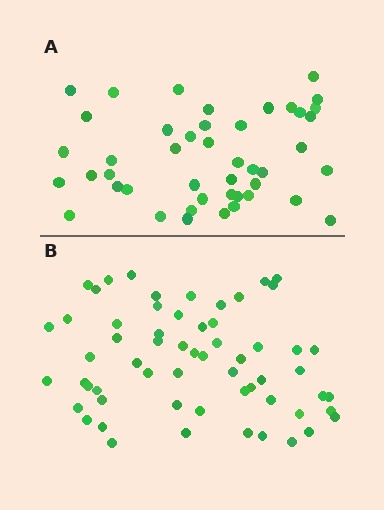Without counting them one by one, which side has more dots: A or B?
Region B (the bottom region) has more dots.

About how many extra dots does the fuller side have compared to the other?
Region B has approximately 15 more dots than region A.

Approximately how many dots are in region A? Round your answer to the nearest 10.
About 40 dots. (The exact count is 45, which rounds to 40.)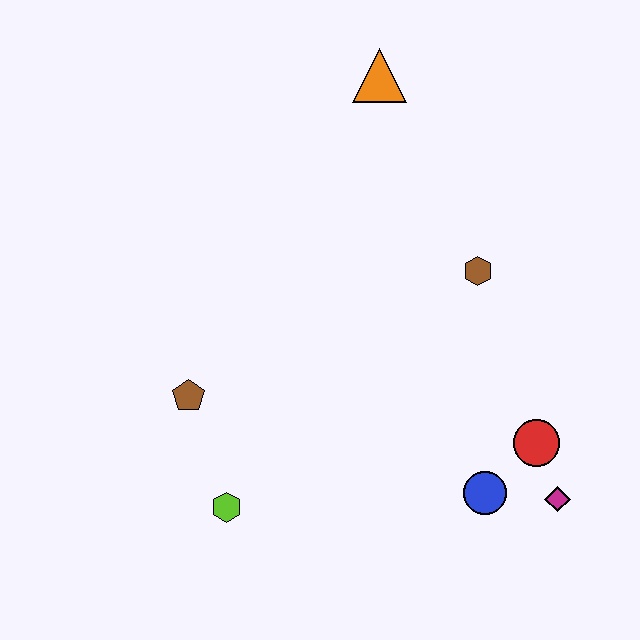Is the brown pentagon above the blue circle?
Yes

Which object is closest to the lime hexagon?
The brown pentagon is closest to the lime hexagon.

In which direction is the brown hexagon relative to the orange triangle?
The brown hexagon is below the orange triangle.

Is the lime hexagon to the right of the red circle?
No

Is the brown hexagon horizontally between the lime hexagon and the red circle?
Yes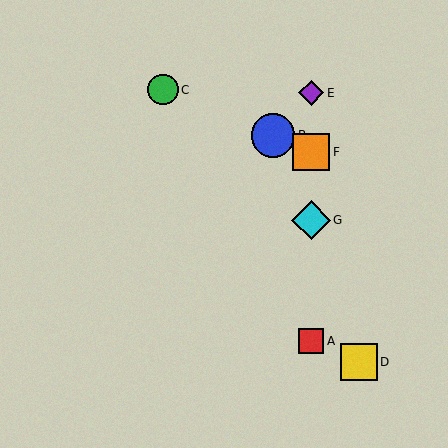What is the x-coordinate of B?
Object B is at x≈273.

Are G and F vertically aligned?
Yes, both are at x≈311.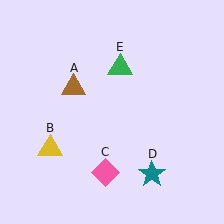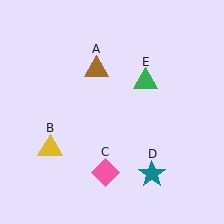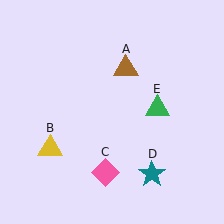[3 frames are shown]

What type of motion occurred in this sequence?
The brown triangle (object A), green triangle (object E) rotated clockwise around the center of the scene.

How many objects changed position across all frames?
2 objects changed position: brown triangle (object A), green triangle (object E).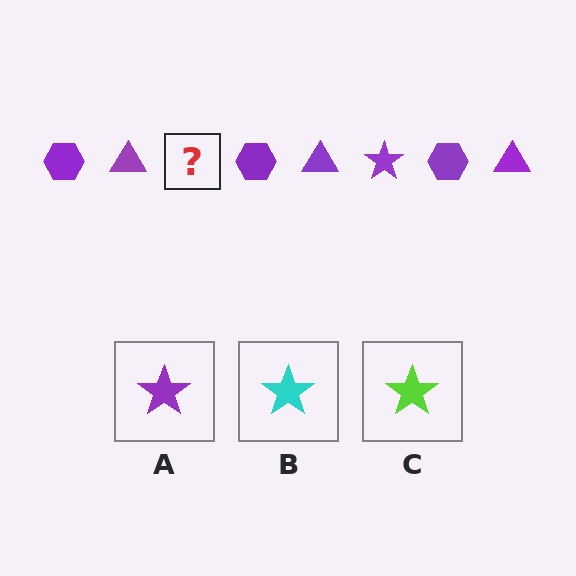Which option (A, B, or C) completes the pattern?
A.